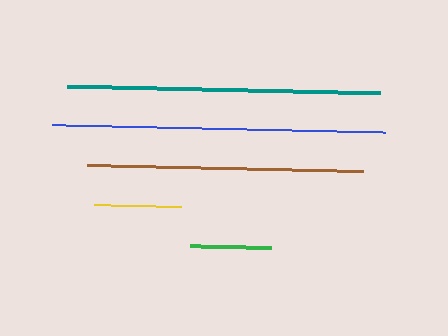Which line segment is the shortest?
The green line is the shortest at approximately 80 pixels.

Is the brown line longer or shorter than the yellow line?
The brown line is longer than the yellow line.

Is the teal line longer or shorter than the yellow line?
The teal line is longer than the yellow line.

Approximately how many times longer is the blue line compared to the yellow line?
The blue line is approximately 3.8 times the length of the yellow line.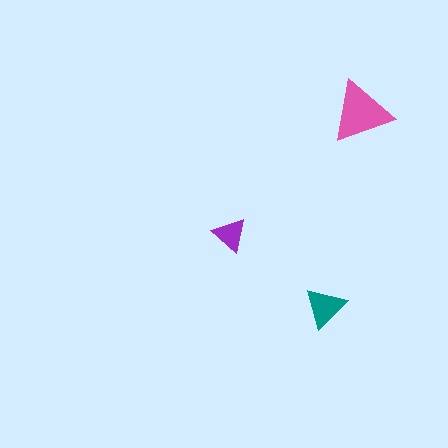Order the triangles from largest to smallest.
the pink one, the teal one, the purple one.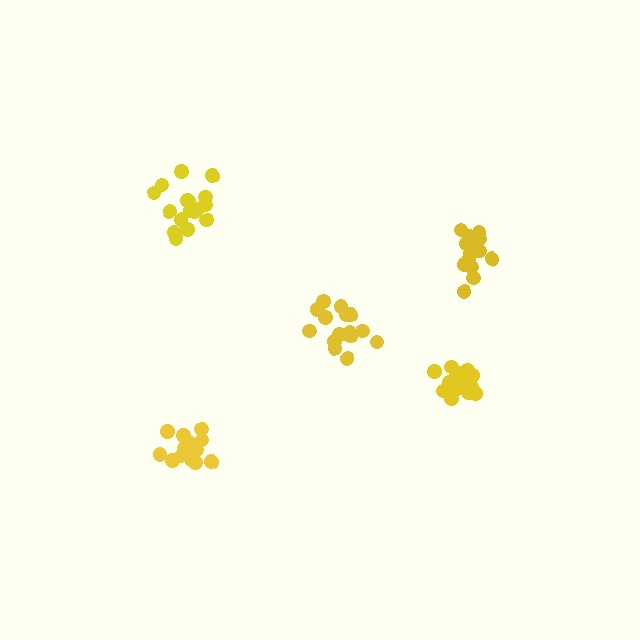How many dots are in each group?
Group 1: 16 dots, Group 2: 15 dots, Group 3: 17 dots, Group 4: 15 dots, Group 5: 16 dots (79 total).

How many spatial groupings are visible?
There are 5 spatial groupings.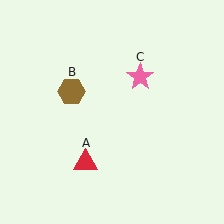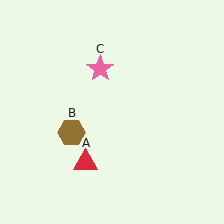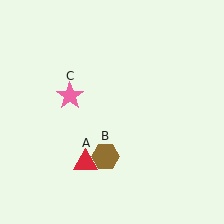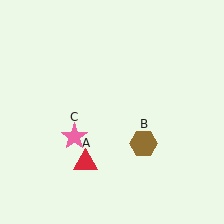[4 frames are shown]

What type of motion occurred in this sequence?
The brown hexagon (object B), pink star (object C) rotated counterclockwise around the center of the scene.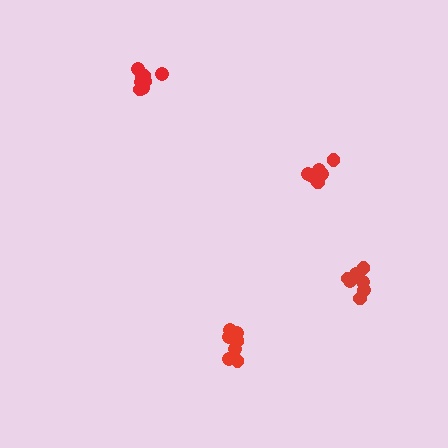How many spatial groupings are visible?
There are 4 spatial groupings.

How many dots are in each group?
Group 1: 7 dots, Group 2: 8 dots, Group 3: 7 dots, Group 4: 7 dots (29 total).